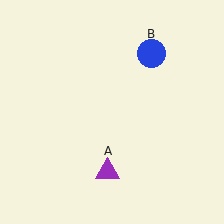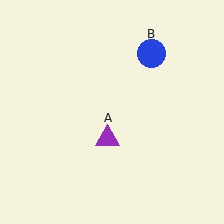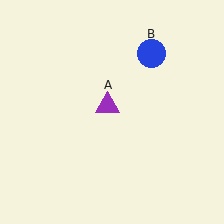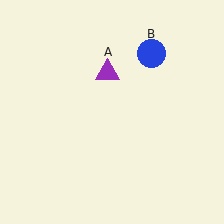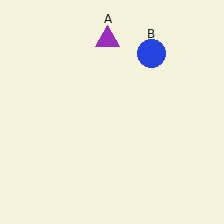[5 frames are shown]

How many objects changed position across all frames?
1 object changed position: purple triangle (object A).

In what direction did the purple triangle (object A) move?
The purple triangle (object A) moved up.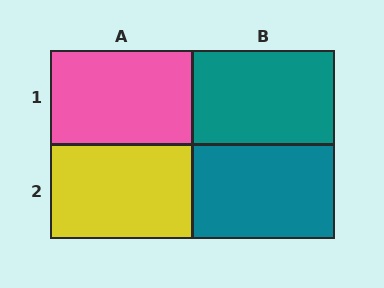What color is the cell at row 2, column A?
Yellow.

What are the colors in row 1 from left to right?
Pink, teal.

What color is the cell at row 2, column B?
Teal.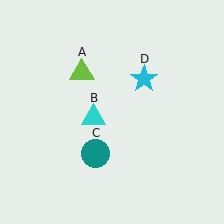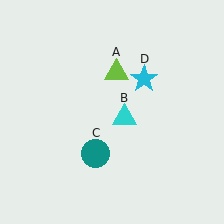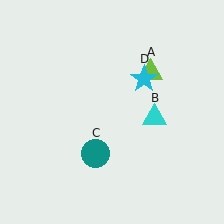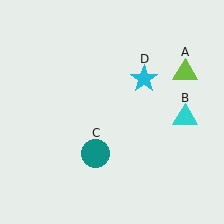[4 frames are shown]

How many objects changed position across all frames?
2 objects changed position: lime triangle (object A), cyan triangle (object B).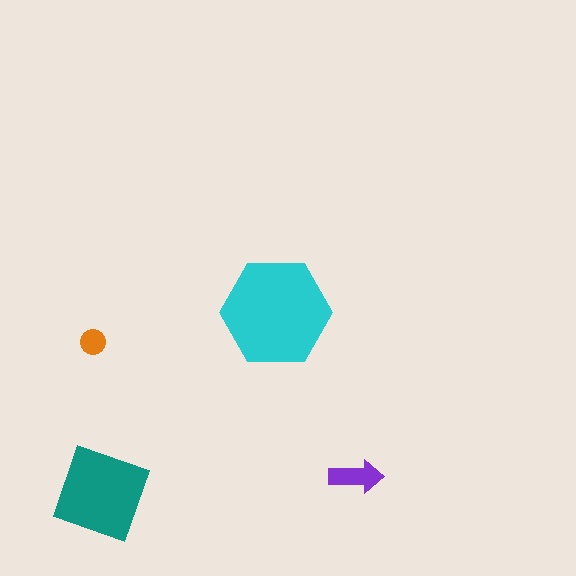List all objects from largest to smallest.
The cyan hexagon, the teal square, the purple arrow, the orange circle.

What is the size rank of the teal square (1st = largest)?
2nd.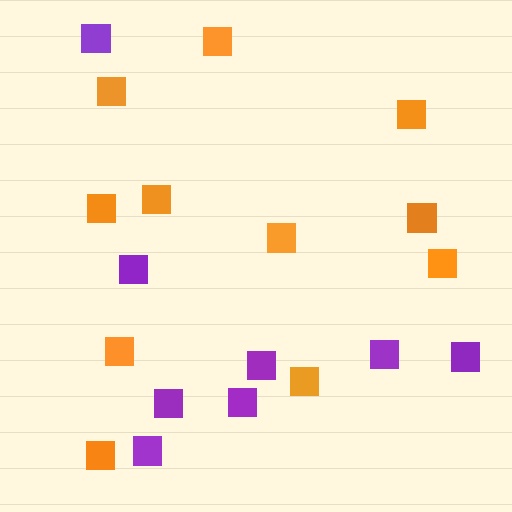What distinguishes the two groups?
There are 2 groups: one group of purple squares (8) and one group of orange squares (11).